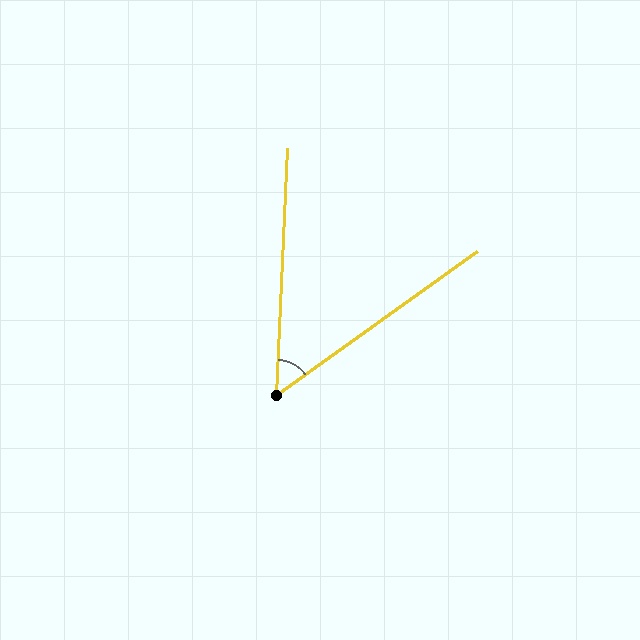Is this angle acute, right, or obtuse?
It is acute.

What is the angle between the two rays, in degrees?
Approximately 52 degrees.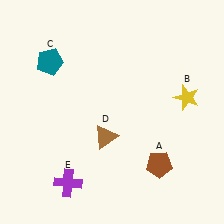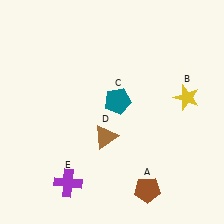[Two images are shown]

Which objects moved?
The objects that moved are: the brown pentagon (A), the teal pentagon (C).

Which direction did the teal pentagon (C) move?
The teal pentagon (C) moved right.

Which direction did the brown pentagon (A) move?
The brown pentagon (A) moved down.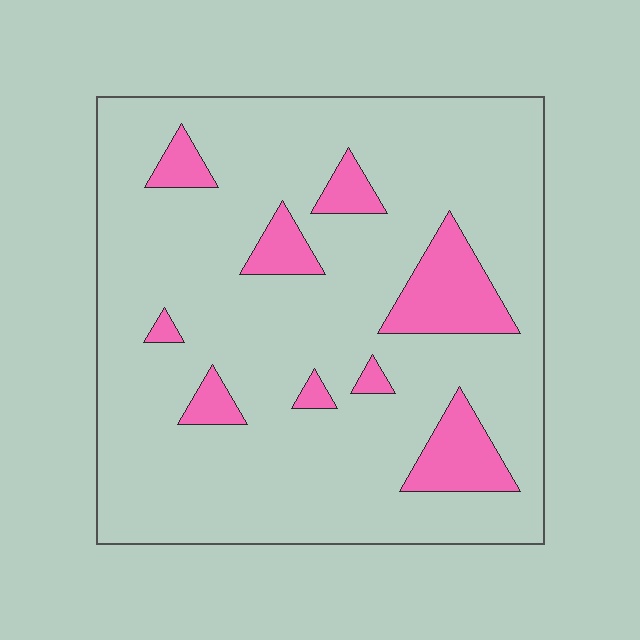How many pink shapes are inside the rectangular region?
9.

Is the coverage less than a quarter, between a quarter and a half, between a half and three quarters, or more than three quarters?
Less than a quarter.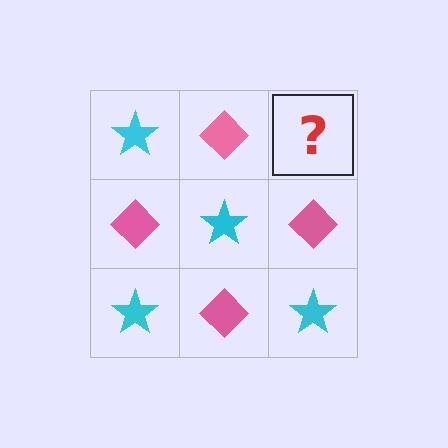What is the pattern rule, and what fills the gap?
The rule is that it alternates cyan star and pink diamond in a checkerboard pattern. The gap should be filled with a cyan star.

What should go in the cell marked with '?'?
The missing cell should contain a cyan star.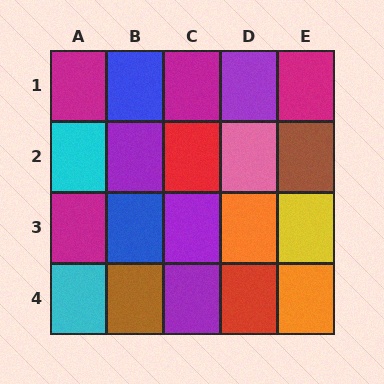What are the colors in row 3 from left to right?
Magenta, blue, purple, orange, yellow.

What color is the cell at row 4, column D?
Red.